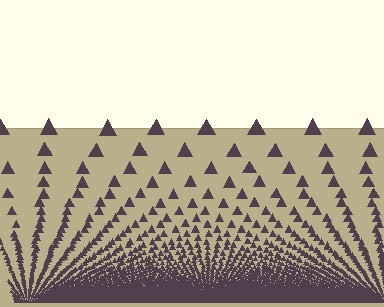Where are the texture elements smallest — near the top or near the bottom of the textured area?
Near the bottom.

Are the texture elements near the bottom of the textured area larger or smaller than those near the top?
Smaller. The gradient is inverted — elements near the bottom are smaller and denser.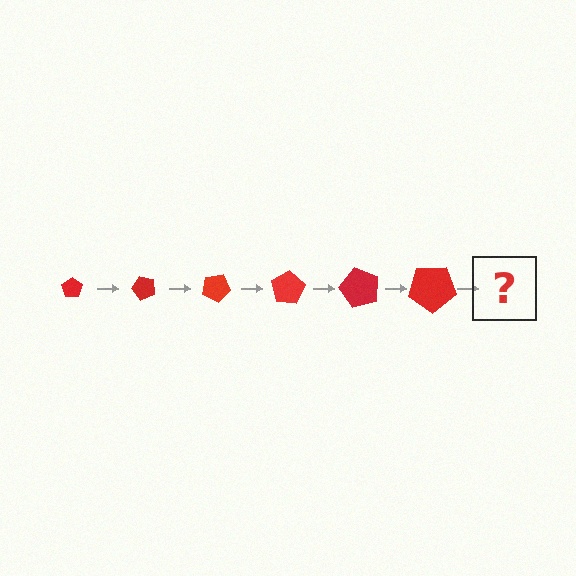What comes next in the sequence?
The next element should be a pentagon, larger than the previous one and rotated 300 degrees from the start.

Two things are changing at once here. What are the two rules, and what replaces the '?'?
The two rules are that the pentagon grows larger each step and it rotates 50 degrees each step. The '?' should be a pentagon, larger than the previous one and rotated 300 degrees from the start.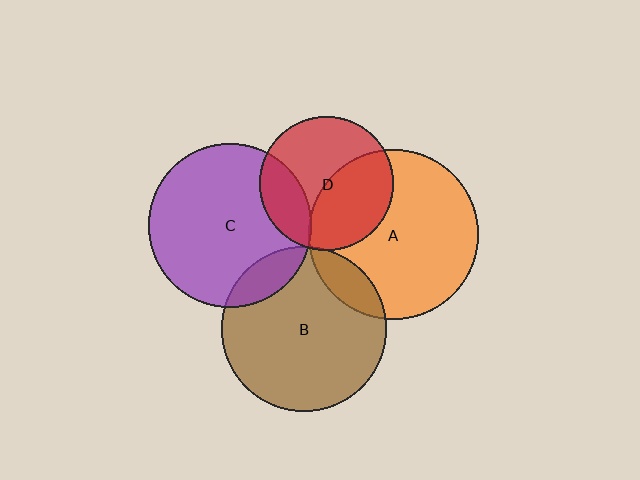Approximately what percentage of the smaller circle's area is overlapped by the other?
Approximately 10%.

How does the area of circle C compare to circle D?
Approximately 1.5 times.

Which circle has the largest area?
Circle A (orange).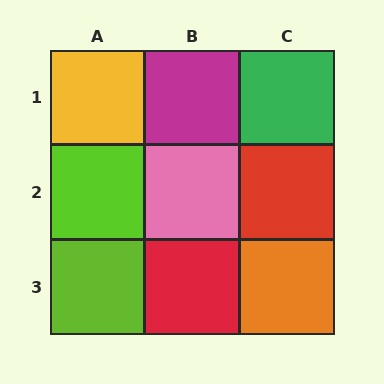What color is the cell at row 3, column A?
Lime.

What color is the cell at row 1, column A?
Yellow.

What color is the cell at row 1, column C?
Green.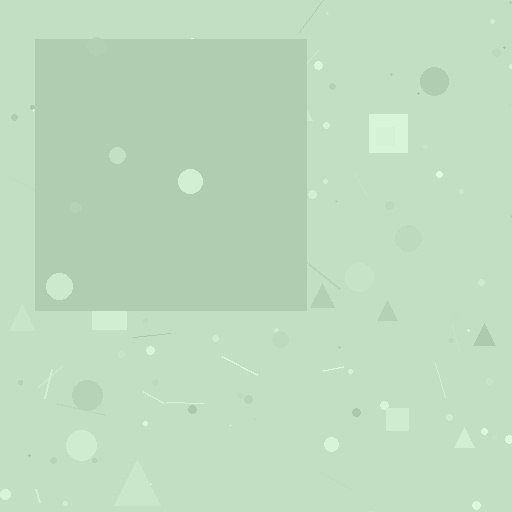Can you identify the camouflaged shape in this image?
The camouflaged shape is a square.